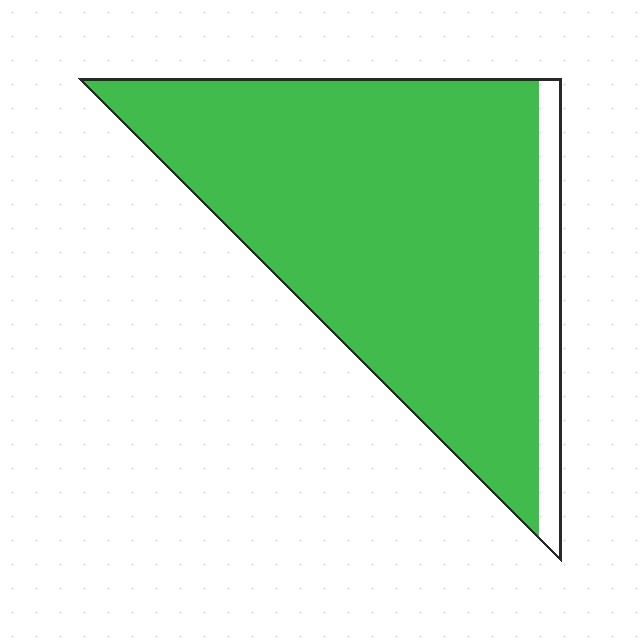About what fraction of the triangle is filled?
About nine tenths (9/10).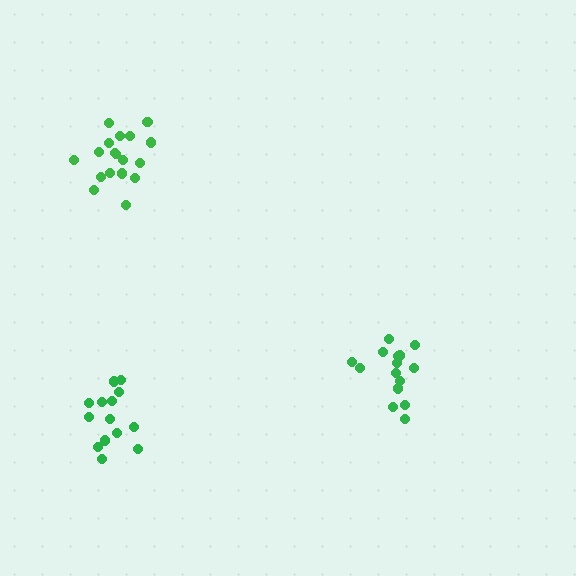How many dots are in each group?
Group 1: 18 dots, Group 2: 15 dots, Group 3: 14 dots (47 total).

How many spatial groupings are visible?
There are 3 spatial groupings.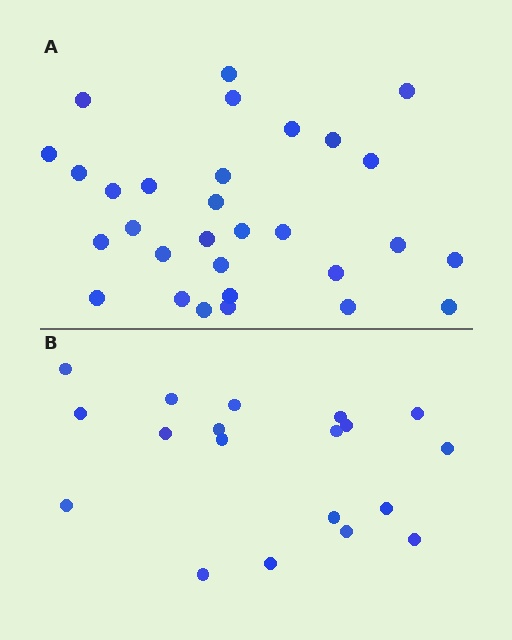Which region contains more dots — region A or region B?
Region A (the top region) has more dots.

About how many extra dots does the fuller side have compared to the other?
Region A has roughly 12 or so more dots than region B.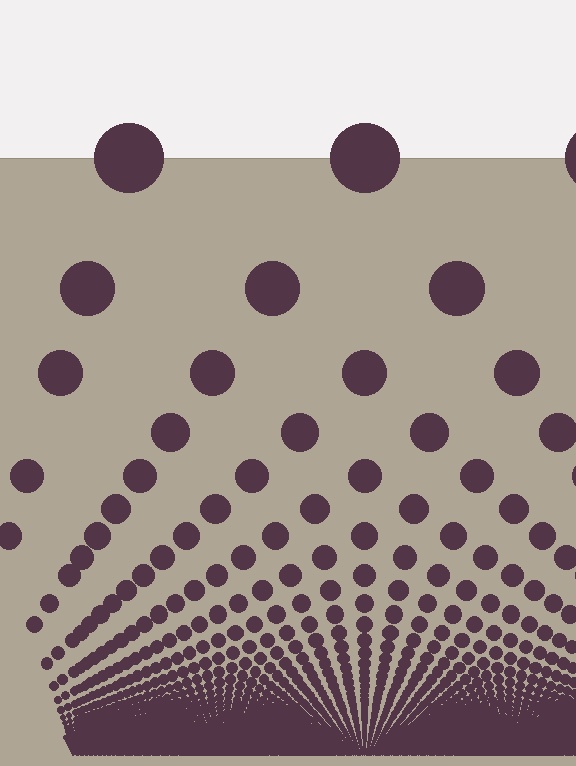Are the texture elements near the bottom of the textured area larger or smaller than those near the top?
Smaller. The gradient is inverted — elements near the bottom are smaller and denser.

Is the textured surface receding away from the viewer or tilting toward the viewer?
The surface appears to tilt toward the viewer. Texture elements get larger and sparser toward the top.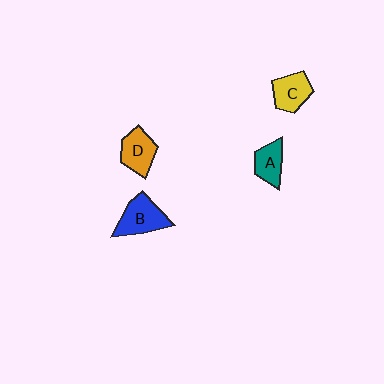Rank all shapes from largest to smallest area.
From largest to smallest: B (blue), D (orange), C (yellow), A (teal).